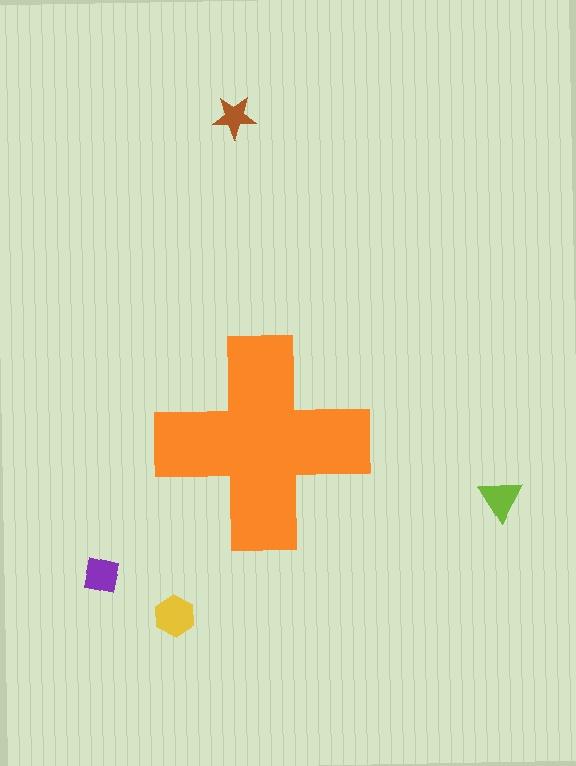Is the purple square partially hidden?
No, the purple square is fully visible.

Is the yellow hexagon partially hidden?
No, the yellow hexagon is fully visible.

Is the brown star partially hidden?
No, the brown star is fully visible.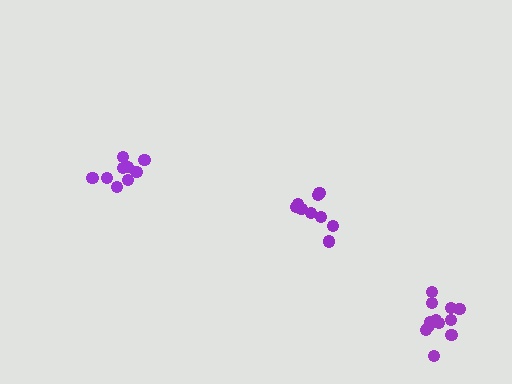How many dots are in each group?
Group 1: 9 dots, Group 2: 9 dots, Group 3: 12 dots (30 total).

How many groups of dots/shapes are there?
There are 3 groups.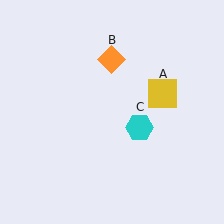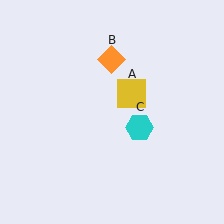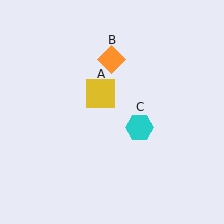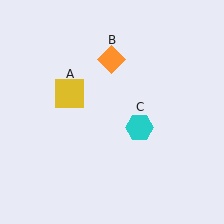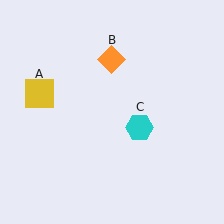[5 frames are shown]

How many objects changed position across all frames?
1 object changed position: yellow square (object A).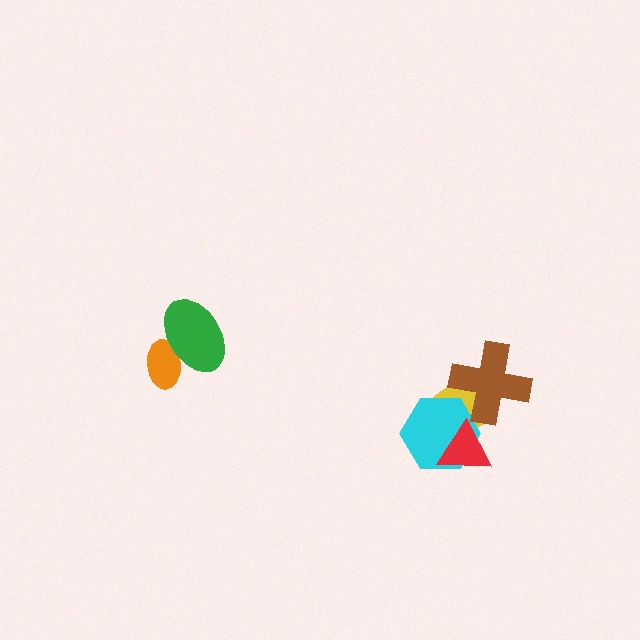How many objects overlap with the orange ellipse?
1 object overlaps with the orange ellipse.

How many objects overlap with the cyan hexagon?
3 objects overlap with the cyan hexagon.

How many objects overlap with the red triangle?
2 objects overlap with the red triangle.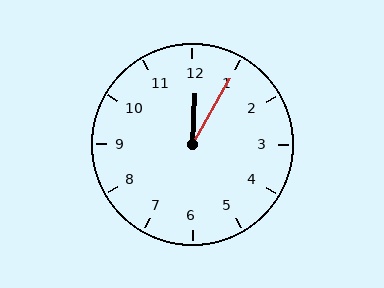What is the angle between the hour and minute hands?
Approximately 28 degrees.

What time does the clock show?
12:05.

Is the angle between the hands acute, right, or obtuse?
It is acute.